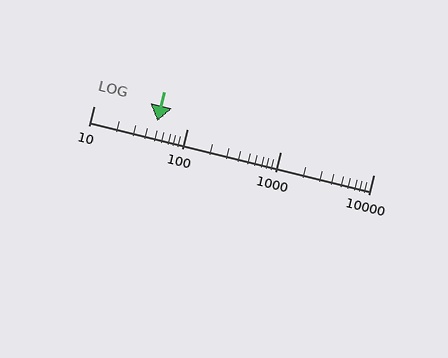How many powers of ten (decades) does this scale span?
The scale spans 3 decades, from 10 to 10000.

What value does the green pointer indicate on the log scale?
The pointer indicates approximately 48.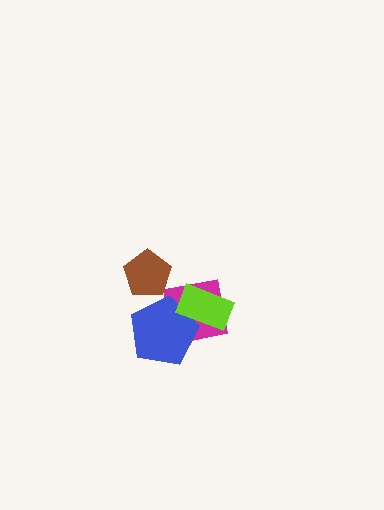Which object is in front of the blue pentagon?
The lime rectangle is in front of the blue pentagon.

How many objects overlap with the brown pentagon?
0 objects overlap with the brown pentagon.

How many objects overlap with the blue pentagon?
2 objects overlap with the blue pentagon.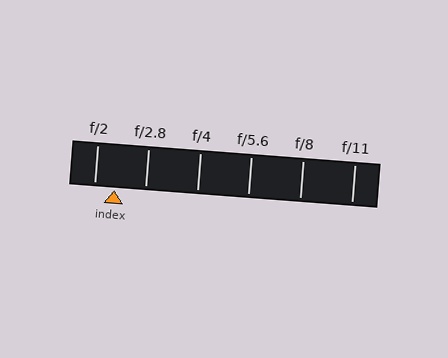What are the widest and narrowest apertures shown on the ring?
The widest aperture shown is f/2 and the narrowest is f/11.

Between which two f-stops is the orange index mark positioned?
The index mark is between f/2 and f/2.8.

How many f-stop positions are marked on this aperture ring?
There are 6 f-stop positions marked.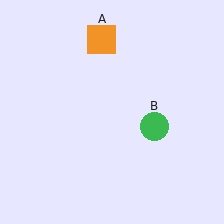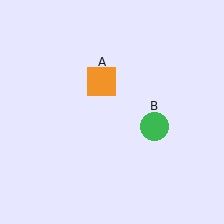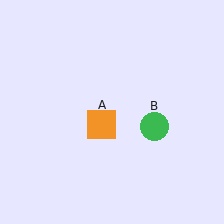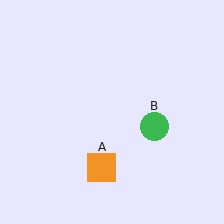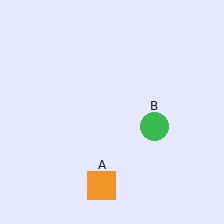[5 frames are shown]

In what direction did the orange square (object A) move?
The orange square (object A) moved down.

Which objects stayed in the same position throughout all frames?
Green circle (object B) remained stationary.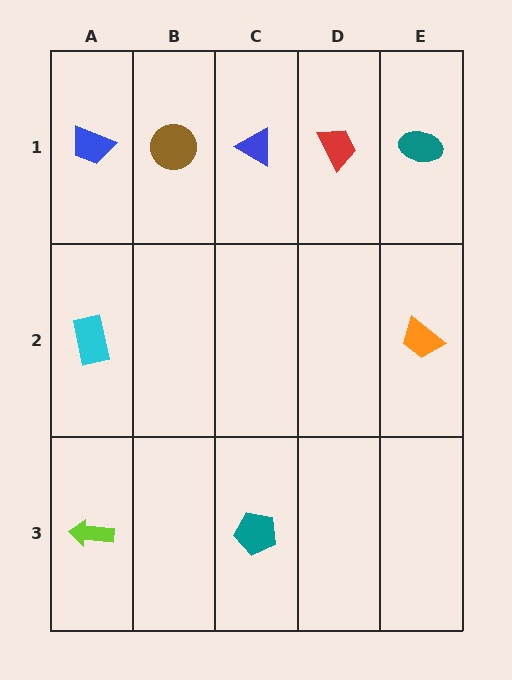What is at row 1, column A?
A blue trapezoid.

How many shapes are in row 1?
5 shapes.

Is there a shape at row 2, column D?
No, that cell is empty.